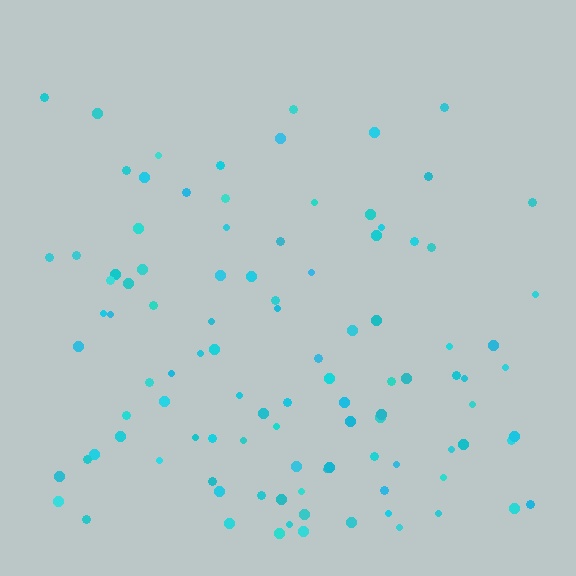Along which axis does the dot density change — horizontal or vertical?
Vertical.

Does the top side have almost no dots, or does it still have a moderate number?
Still a moderate number, just noticeably fewer than the bottom.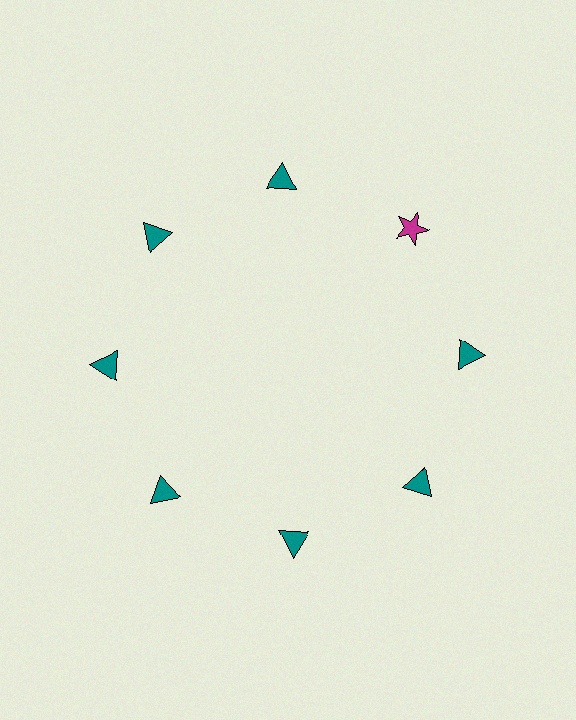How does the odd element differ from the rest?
It differs in both color (magenta instead of teal) and shape (star instead of triangle).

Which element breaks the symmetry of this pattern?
The magenta star at roughly the 2 o'clock position breaks the symmetry. All other shapes are teal triangles.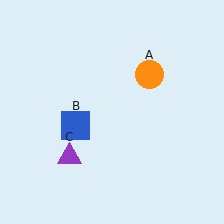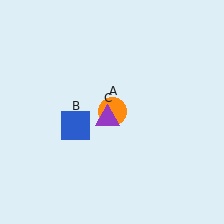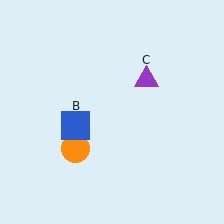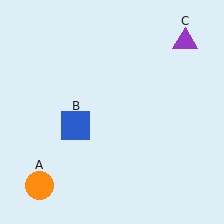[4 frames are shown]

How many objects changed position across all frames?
2 objects changed position: orange circle (object A), purple triangle (object C).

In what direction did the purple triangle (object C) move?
The purple triangle (object C) moved up and to the right.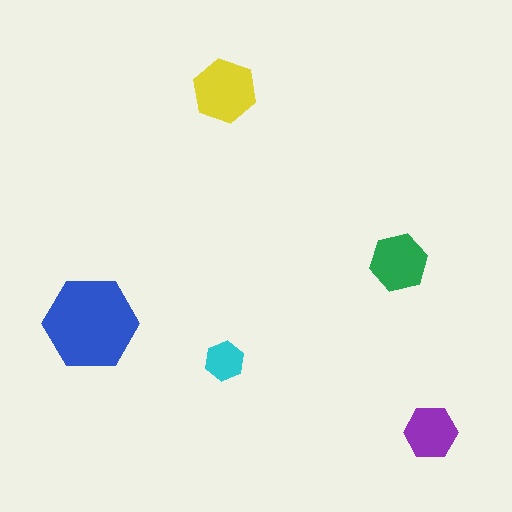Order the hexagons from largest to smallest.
the blue one, the yellow one, the green one, the purple one, the cyan one.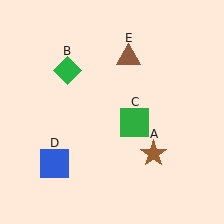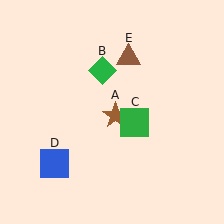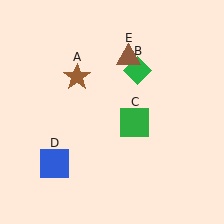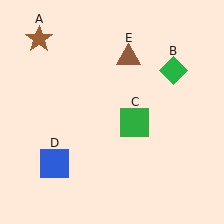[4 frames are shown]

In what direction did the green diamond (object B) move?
The green diamond (object B) moved right.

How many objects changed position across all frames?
2 objects changed position: brown star (object A), green diamond (object B).